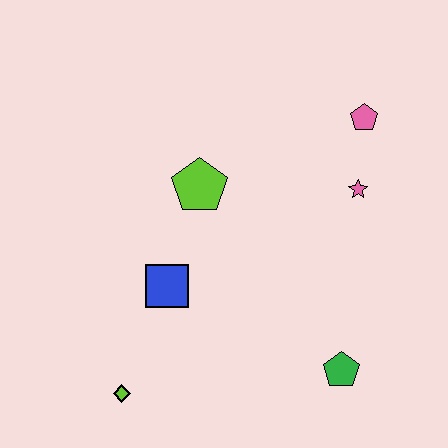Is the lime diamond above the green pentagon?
No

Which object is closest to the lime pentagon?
The blue square is closest to the lime pentagon.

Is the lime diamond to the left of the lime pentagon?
Yes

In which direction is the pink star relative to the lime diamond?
The pink star is to the right of the lime diamond.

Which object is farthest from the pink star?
The lime diamond is farthest from the pink star.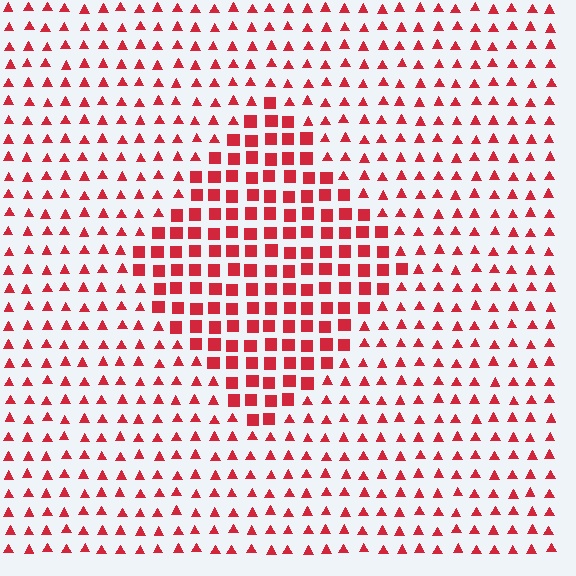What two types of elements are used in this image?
The image uses squares inside the diamond region and triangles outside it.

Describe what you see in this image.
The image is filled with small red elements arranged in a uniform grid. A diamond-shaped region contains squares, while the surrounding area contains triangles. The boundary is defined purely by the change in element shape.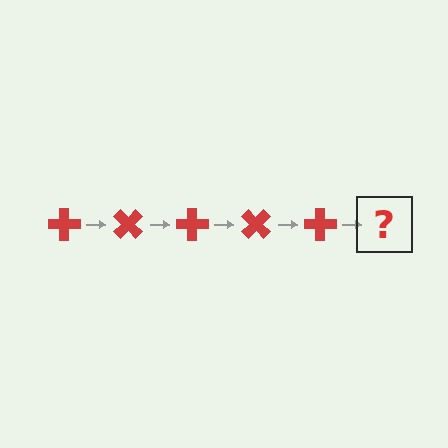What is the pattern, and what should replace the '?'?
The pattern is that the cross rotates 45 degrees each step. The '?' should be a red cross rotated 225 degrees.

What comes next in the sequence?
The next element should be a red cross rotated 225 degrees.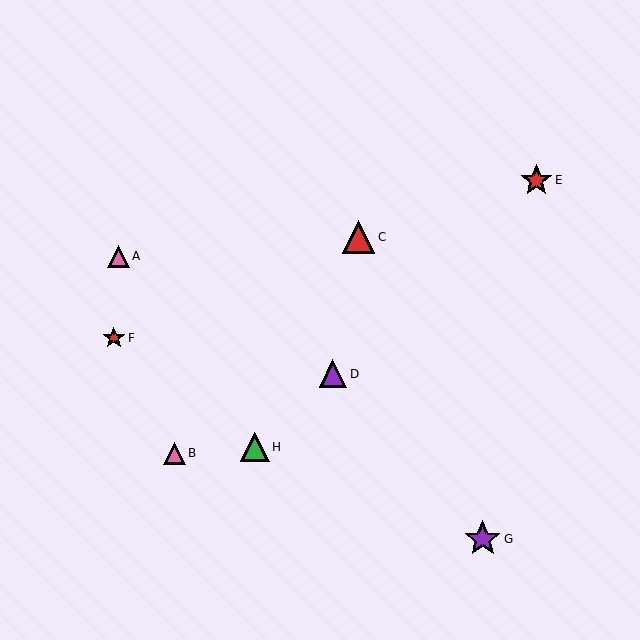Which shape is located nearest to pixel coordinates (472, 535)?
The purple star (labeled G) at (483, 539) is nearest to that location.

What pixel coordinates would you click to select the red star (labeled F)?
Click at (114, 338) to select the red star F.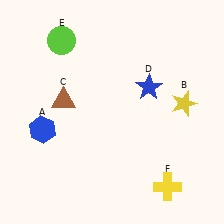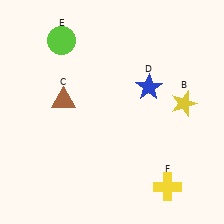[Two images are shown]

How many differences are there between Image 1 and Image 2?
There is 1 difference between the two images.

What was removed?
The blue hexagon (A) was removed in Image 2.